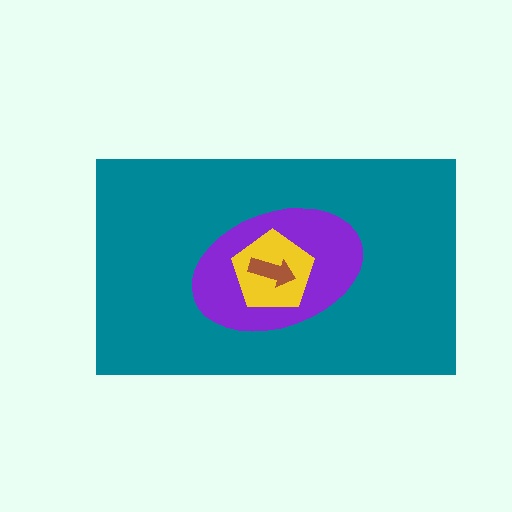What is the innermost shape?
The brown arrow.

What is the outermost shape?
The teal rectangle.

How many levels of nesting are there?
4.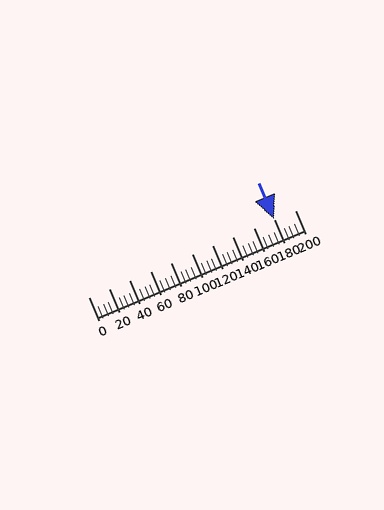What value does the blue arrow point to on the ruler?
The blue arrow points to approximately 180.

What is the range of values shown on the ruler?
The ruler shows values from 0 to 200.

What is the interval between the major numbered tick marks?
The major tick marks are spaced 20 units apart.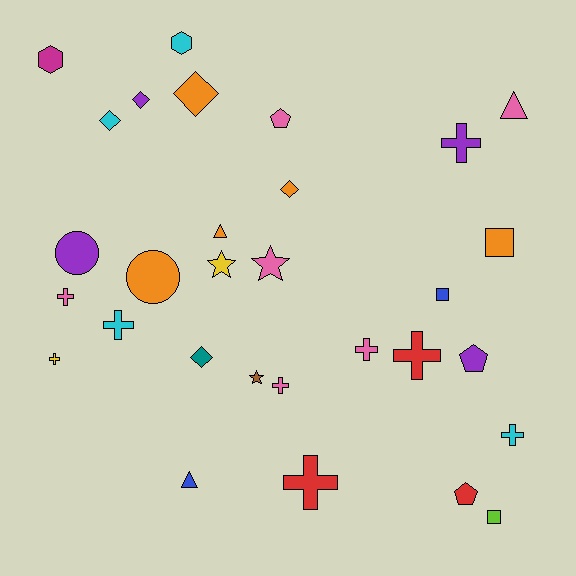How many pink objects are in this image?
There are 6 pink objects.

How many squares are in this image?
There are 3 squares.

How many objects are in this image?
There are 30 objects.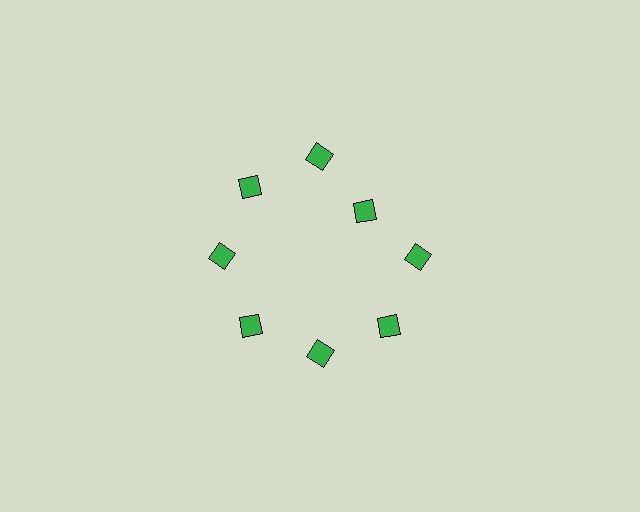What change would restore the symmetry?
The symmetry would be restored by moving it outward, back onto the ring so that all 8 diamonds sit at equal angles and equal distance from the center.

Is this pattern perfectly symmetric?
No. The 8 green diamonds are arranged in a ring, but one element near the 2 o'clock position is pulled inward toward the center, breaking the 8-fold rotational symmetry.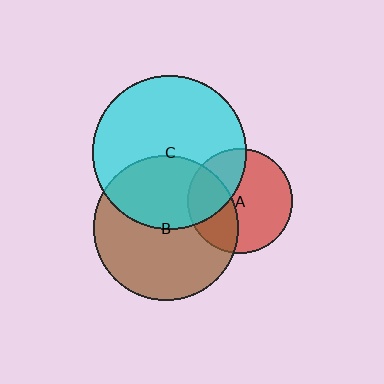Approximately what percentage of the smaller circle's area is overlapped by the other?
Approximately 35%.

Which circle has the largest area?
Circle C (cyan).